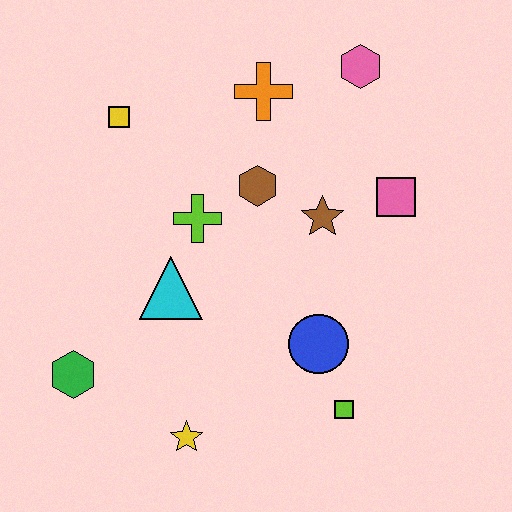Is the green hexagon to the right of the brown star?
No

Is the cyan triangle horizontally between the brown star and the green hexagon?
Yes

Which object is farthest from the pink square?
The green hexagon is farthest from the pink square.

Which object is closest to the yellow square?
The lime cross is closest to the yellow square.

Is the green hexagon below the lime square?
No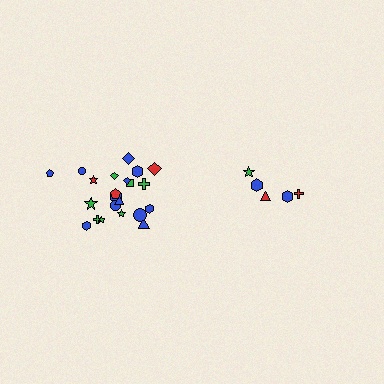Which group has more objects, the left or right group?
The left group.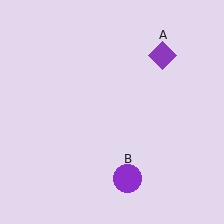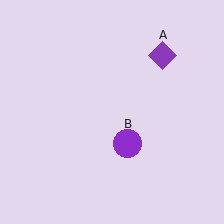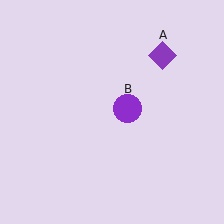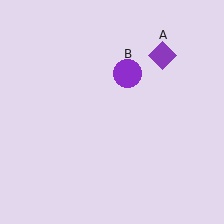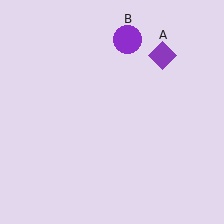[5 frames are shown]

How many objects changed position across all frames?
1 object changed position: purple circle (object B).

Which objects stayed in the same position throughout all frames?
Purple diamond (object A) remained stationary.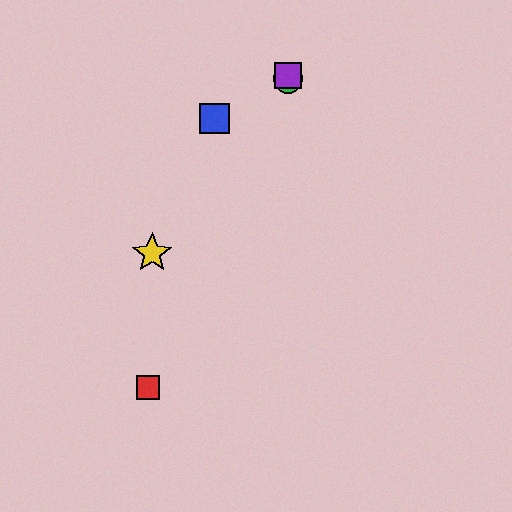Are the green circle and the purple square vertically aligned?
Yes, both are at x≈288.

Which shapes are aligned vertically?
The green circle, the purple square are aligned vertically.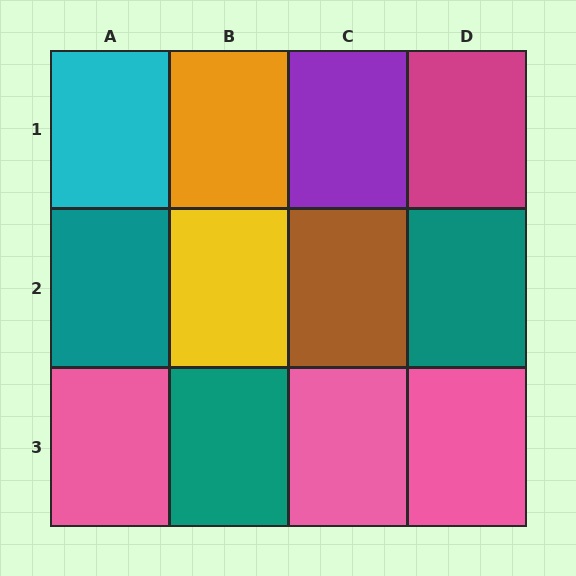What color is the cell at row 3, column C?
Pink.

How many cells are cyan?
1 cell is cyan.